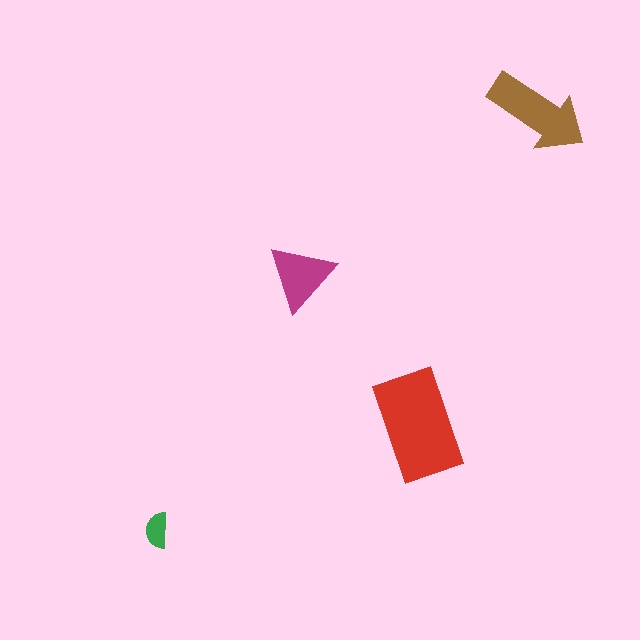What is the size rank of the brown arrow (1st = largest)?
2nd.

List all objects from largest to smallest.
The red rectangle, the brown arrow, the magenta triangle, the green semicircle.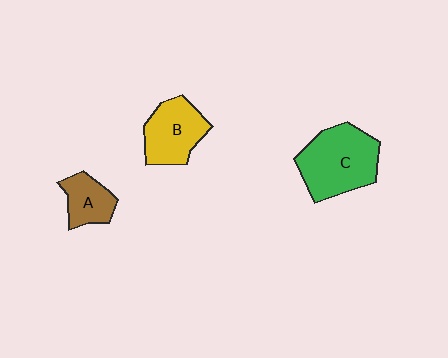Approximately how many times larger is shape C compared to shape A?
Approximately 2.2 times.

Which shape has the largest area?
Shape C (green).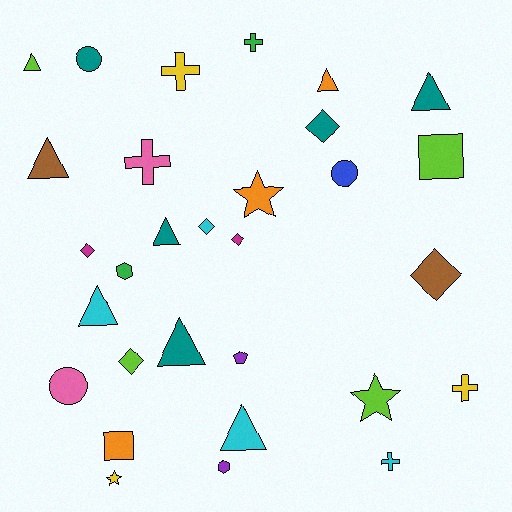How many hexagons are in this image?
There are 2 hexagons.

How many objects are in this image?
There are 30 objects.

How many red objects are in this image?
There are no red objects.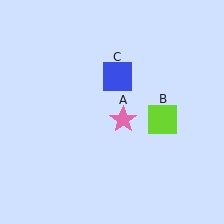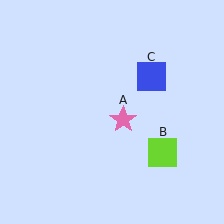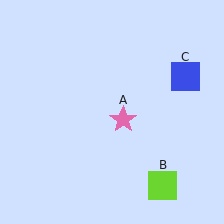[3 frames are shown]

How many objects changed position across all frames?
2 objects changed position: lime square (object B), blue square (object C).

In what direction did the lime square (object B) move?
The lime square (object B) moved down.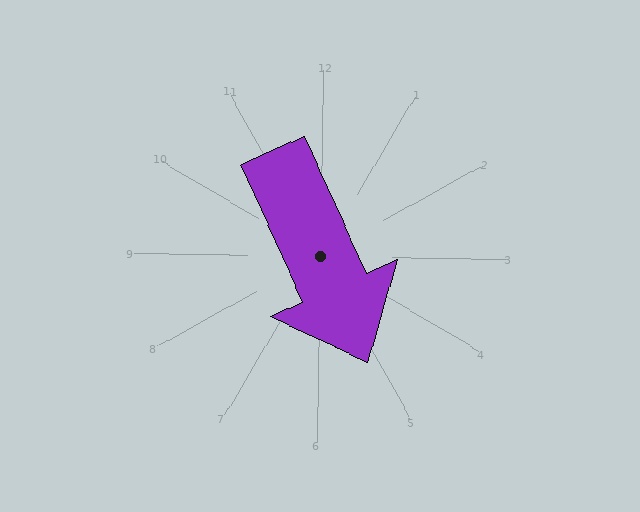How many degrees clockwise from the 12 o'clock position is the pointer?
Approximately 155 degrees.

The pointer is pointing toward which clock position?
Roughly 5 o'clock.